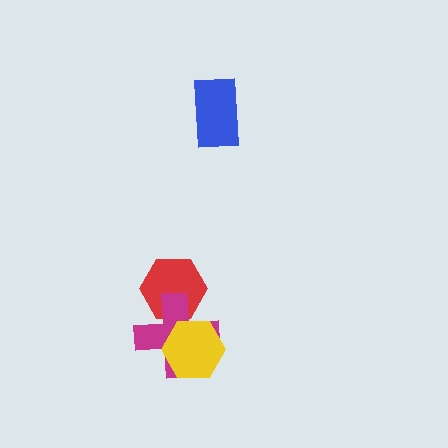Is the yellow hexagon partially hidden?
No, no other shape covers it.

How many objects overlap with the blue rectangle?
0 objects overlap with the blue rectangle.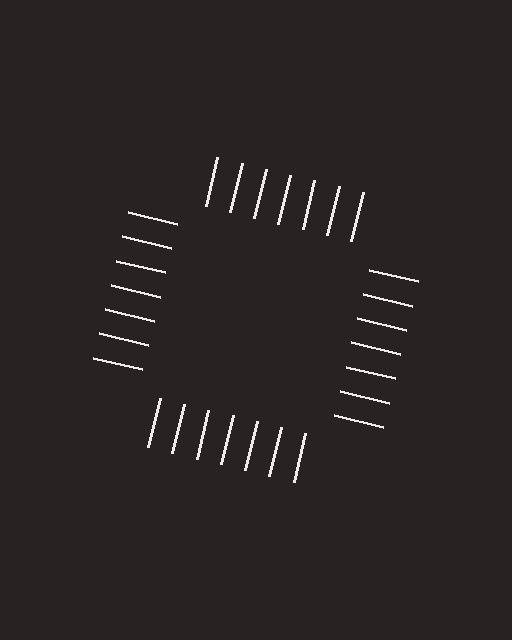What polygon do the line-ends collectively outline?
An illusory square — the line segments terminate on its edges but no continuous stroke is drawn.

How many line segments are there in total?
28 — 7 along each of the 4 edges.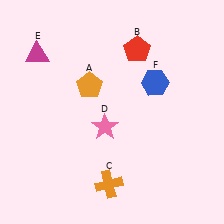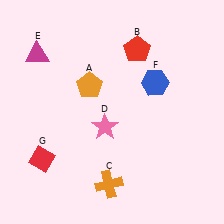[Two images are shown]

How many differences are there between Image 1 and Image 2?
There is 1 difference between the two images.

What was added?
A red diamond (G) was added in Image 2.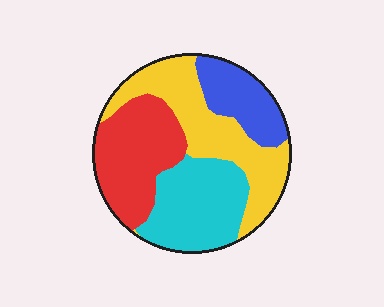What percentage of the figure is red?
Red takes up about one quarter (1/4) of the figure.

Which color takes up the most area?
Yellow, at roughly 30%.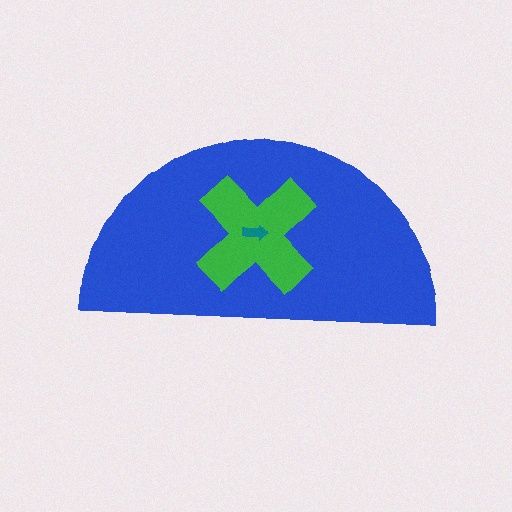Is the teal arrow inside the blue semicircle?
Yes.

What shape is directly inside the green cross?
The teal arrow.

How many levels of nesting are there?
3.